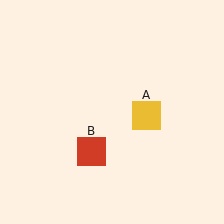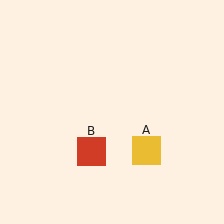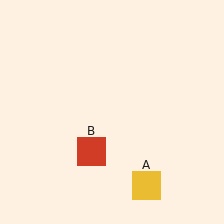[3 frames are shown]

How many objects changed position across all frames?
1 object changed position: yellow square (object A).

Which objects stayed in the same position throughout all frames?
Red square (object B) remained stationary.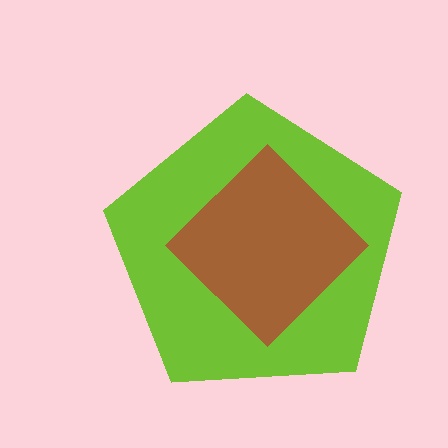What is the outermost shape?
The lime pentagon.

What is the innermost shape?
The brown diamond.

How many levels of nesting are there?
2.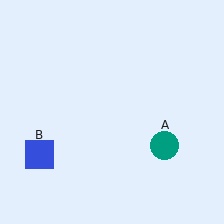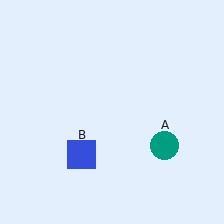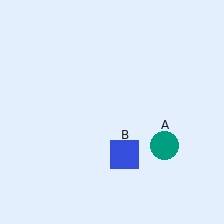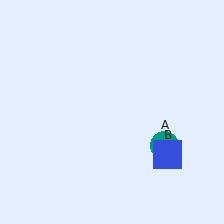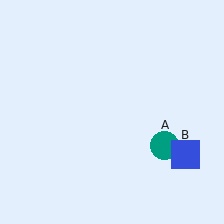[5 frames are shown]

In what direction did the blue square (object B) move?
The blue square (object B) moved right.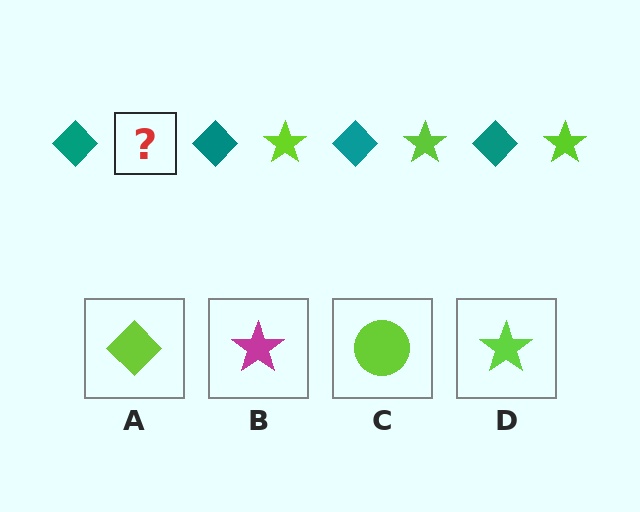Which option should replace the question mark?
Option D.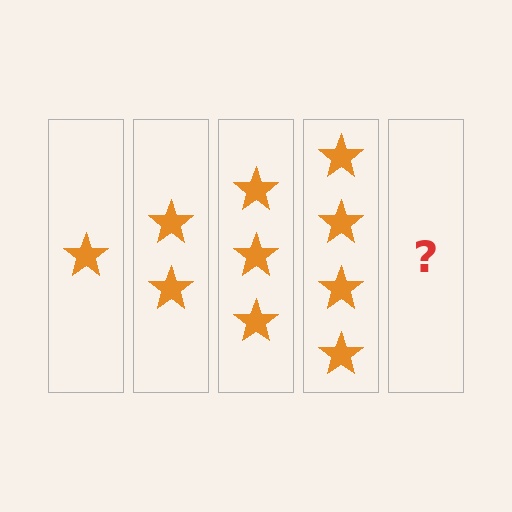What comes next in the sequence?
The next element should be 5 stars.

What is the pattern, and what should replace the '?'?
The pattern is that each step adds one more star. The '?' should be 5 stars.